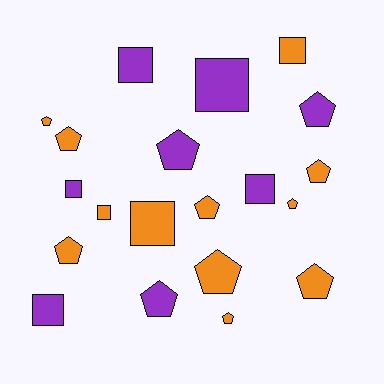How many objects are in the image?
There are 20 objects.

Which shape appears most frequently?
Pentagon, with 12 objects.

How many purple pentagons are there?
There are 3 purple pentagons.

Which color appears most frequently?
Orange, with 12 objects.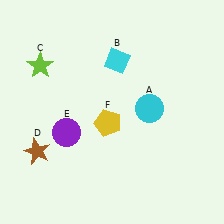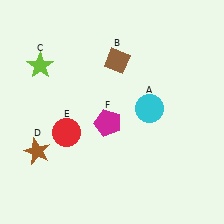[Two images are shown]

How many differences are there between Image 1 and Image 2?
There are 3 differences between the two images.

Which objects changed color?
B changed from cyan to brown. E changed from purple to red. F changed from yellow to magenta.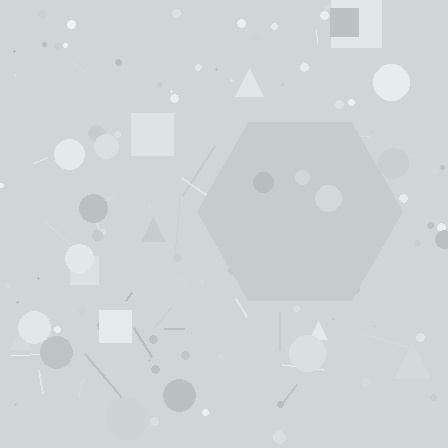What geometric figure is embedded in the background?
A hexagon is embedded in the background.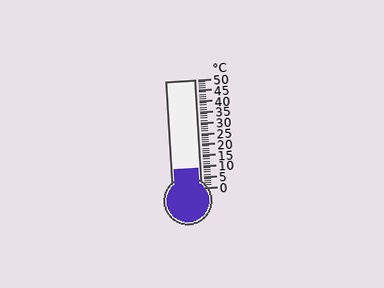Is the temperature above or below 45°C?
The temperature is below 45°C.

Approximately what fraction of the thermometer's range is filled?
The thermometer is filled to approximately 20% of its range.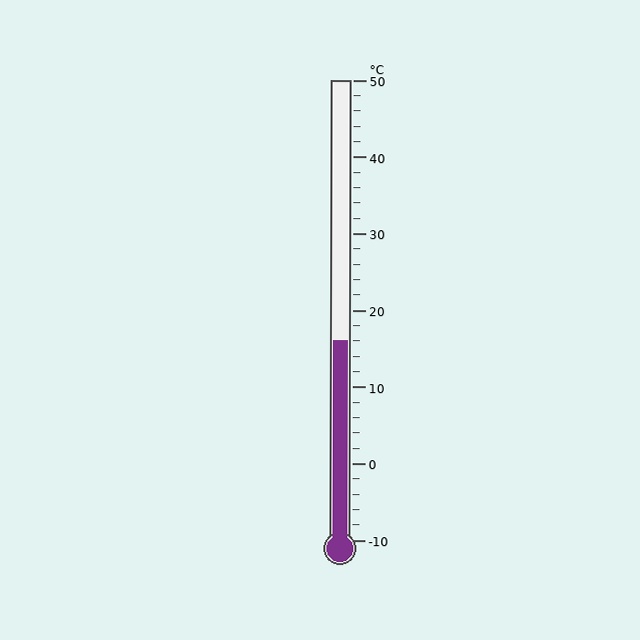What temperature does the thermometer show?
The thermometer shows approximately 16°C.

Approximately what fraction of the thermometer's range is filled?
The thermometer is filled to approximately 45% of its range.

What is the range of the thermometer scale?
The thermometer scale ranges from -10°C to 50°C.